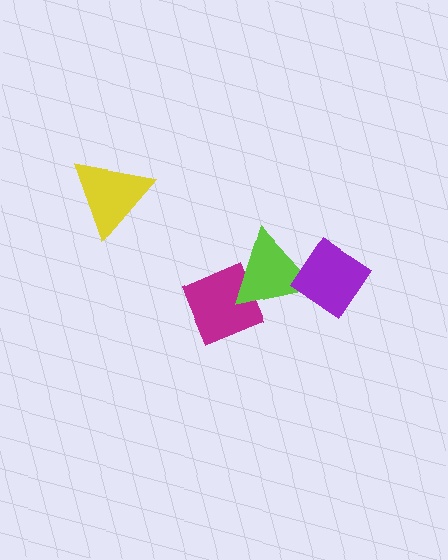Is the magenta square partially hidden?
Yes, it is partially covered by another shape.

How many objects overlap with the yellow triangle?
0 objects overlap with the yellow triangle.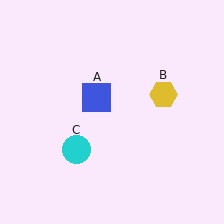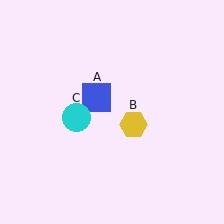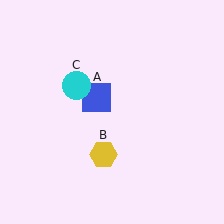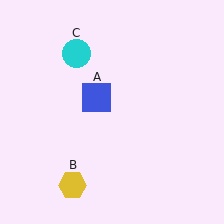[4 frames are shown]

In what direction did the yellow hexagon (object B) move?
The yellow hexagon (object B) moved down and to the left.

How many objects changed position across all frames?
2 objects changed position: yellow hexagon (object B), cyan circle (object C).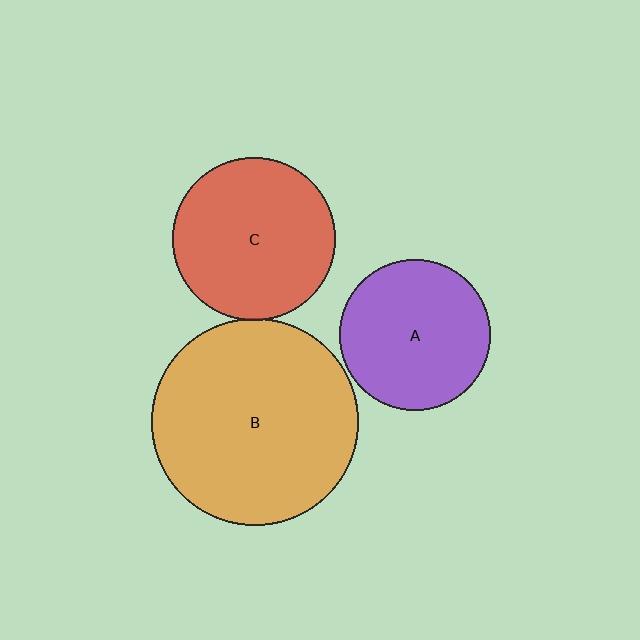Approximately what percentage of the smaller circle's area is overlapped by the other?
Approximately 5%.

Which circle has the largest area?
Circle B (orange).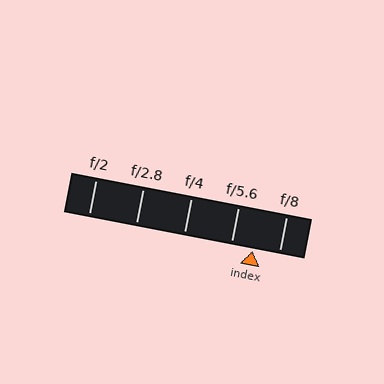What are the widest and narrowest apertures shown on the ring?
The widest aperture shown is f/2 and the narrowest is f/8.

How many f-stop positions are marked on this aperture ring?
There are 5 f-stop positions marked.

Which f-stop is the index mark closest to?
The index mark is closest to f/5.6.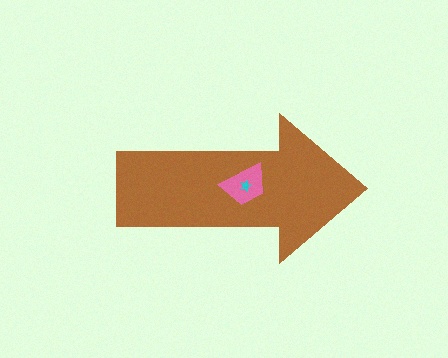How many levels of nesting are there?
3.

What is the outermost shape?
The brown arrow.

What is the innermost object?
The cyan star.